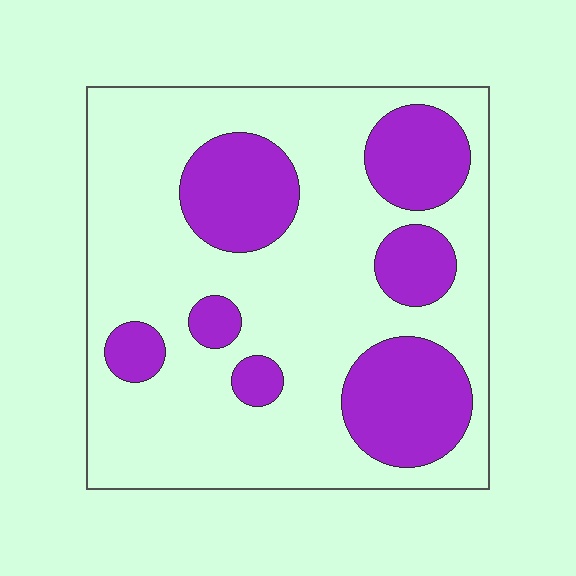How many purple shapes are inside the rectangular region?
7.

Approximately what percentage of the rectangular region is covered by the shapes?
Approximately 30%.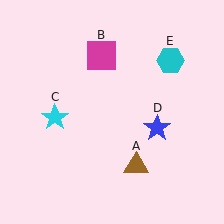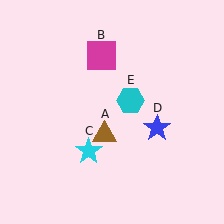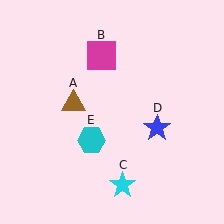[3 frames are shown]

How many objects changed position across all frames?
3 objects changed position: brown triangle (object A), cyan star (object C), cyan hexagon (object E).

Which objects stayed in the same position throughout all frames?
Magenta square (object B) and blue star (object D) remained stationary.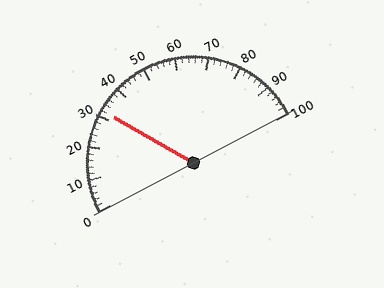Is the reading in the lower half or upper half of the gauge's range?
The reading is in the lower half of the range (0 to 100).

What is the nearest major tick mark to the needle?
The nearest major tick mark is 30.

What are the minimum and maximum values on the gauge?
The gauge ranges from 0 to 100.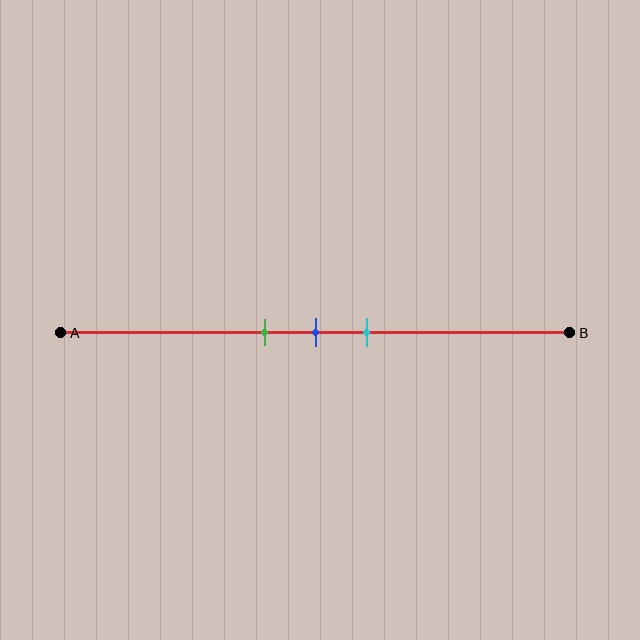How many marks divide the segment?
There are 3 marks dividing the segment.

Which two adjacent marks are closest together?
The green and blue marks are the closest adjacent pair.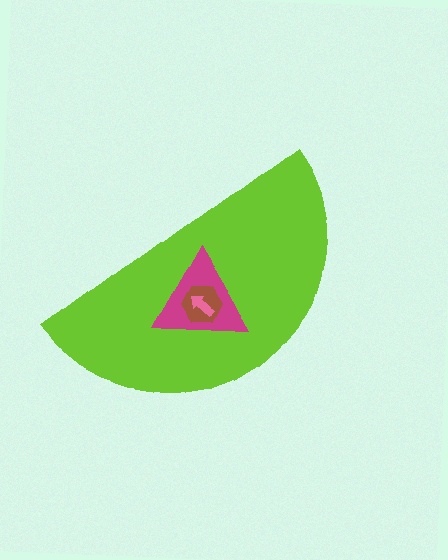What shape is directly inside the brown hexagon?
The pink arrow.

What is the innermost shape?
The pink arrow.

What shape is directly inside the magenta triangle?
The brown hexagon.